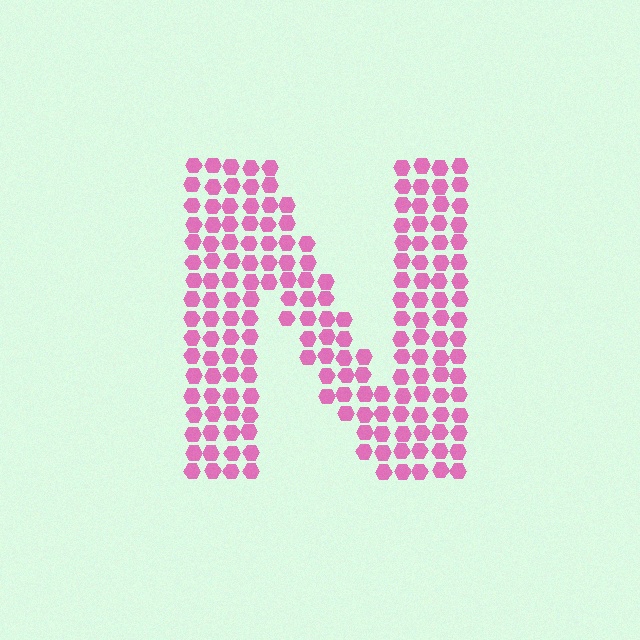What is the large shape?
The large shape is the letter N.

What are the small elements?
The small elements are hexagons.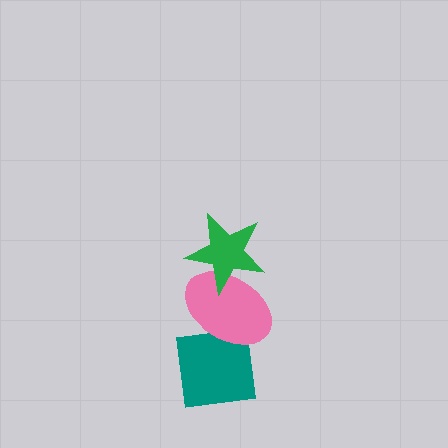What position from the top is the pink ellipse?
The pink ellipse is 2nd from the top.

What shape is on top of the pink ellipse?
The green star is on top of the pink ellipse.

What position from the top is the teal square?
The teal square is 3rd from the top.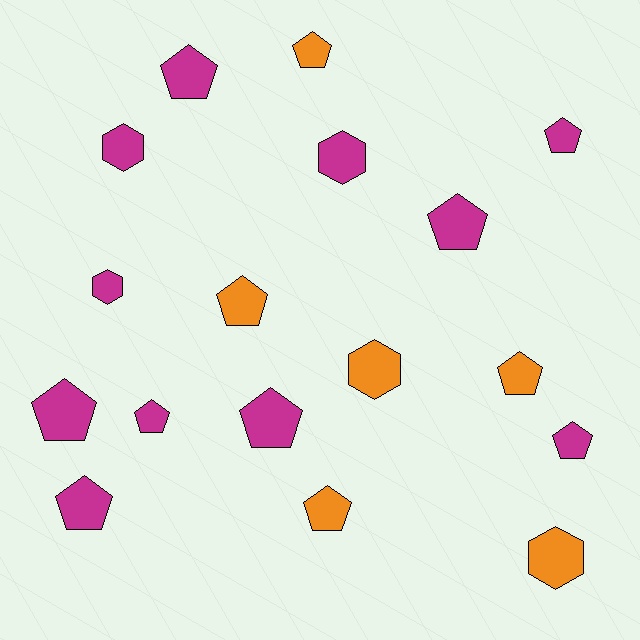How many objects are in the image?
There are 17 objects.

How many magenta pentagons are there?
There are 8 magenta pentagons.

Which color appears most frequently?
Magenta, with 11 objects.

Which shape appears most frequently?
Pentagon, with 12 objects.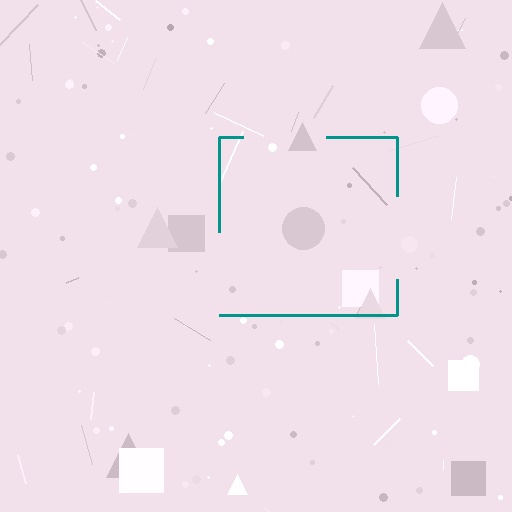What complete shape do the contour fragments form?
The contour fragments form a square.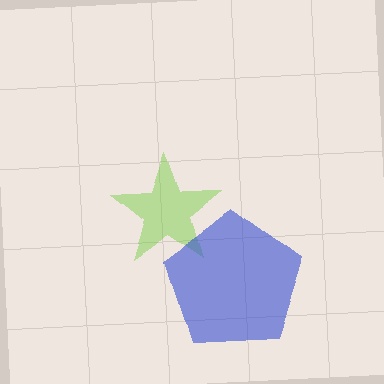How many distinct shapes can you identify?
There are 2 distinct shapes: a lime star, a blue pentagon.